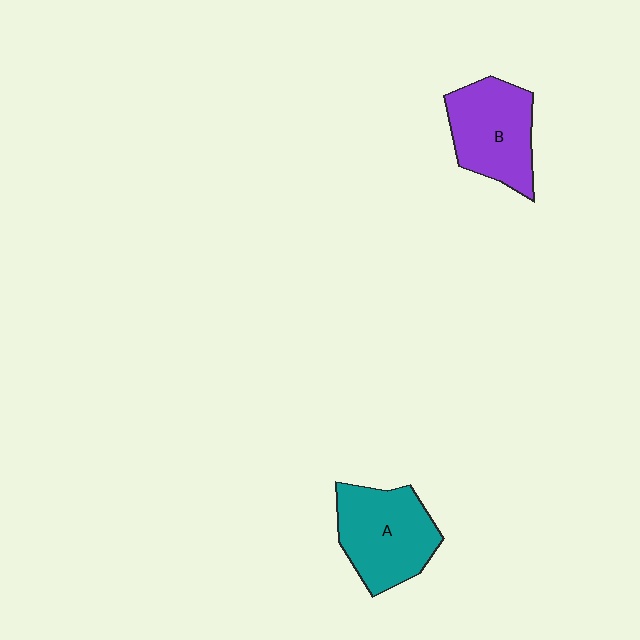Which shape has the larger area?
Shape A (teal).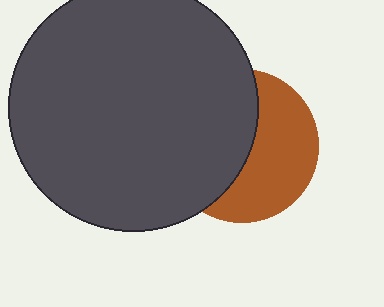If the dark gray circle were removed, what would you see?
You would see the complete brown circle.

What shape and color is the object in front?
The object in front is a dark gray circle.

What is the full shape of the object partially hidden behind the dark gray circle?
The partially hidden object is a brown circle.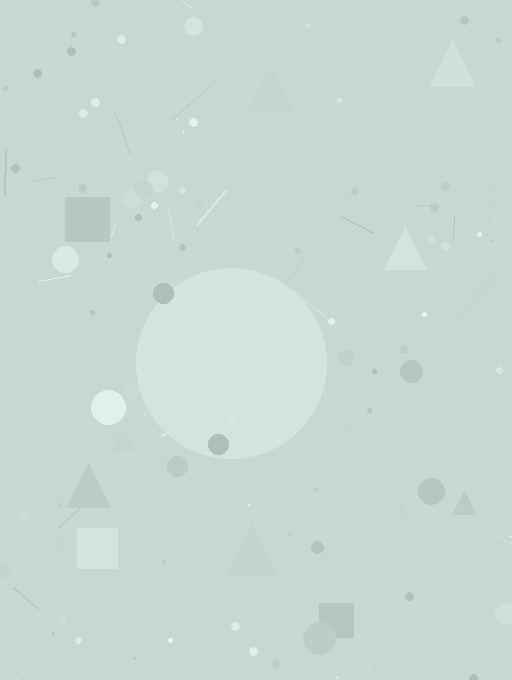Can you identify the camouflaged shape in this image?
The camouflaged shape is a circle.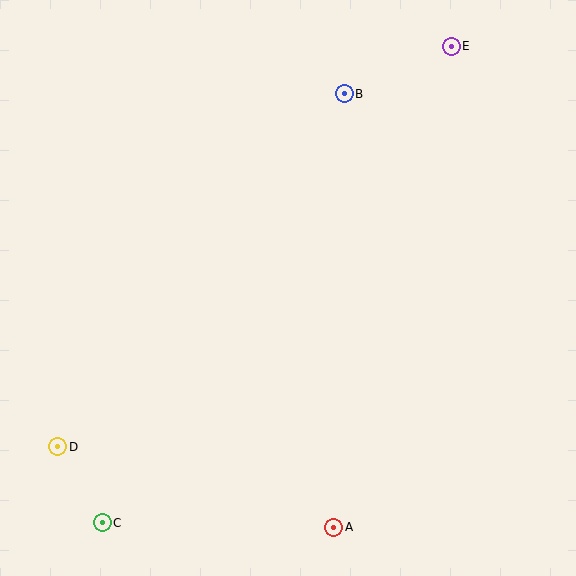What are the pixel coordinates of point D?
Point D is at (58, 447).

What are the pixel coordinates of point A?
Point A is at (334, 527).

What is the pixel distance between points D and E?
The distance between D and E is 562 pixels.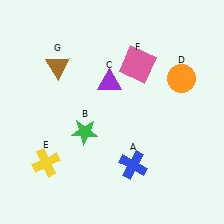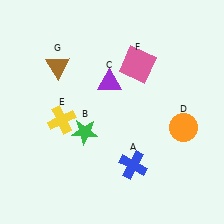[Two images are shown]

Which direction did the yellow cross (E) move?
The yellow cross (E) moved up.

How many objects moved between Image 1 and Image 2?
2 objects moved between the two images.